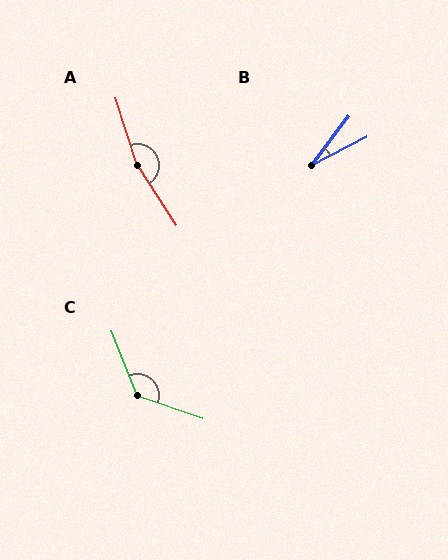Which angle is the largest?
A, at approximately 165 degrees.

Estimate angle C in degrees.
Approximately 130 degrees.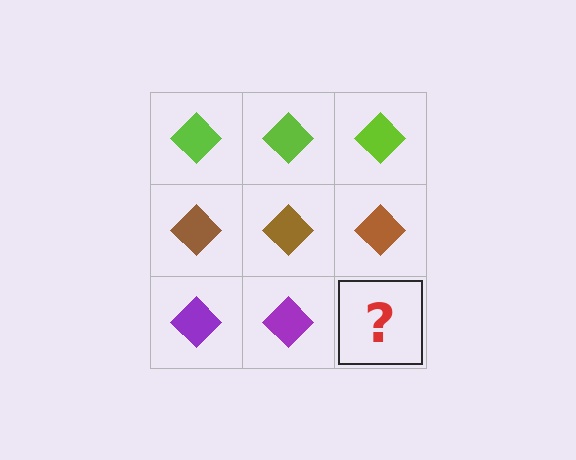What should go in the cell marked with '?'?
The missing cell should contain a purple diamond.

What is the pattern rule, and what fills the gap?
The rule is that each row has a consistent color. The gap should be filled with a purple diamond.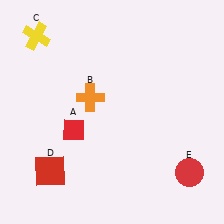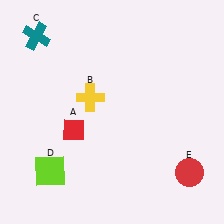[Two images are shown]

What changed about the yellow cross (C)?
In Image 1, C is yellow. In Image 2, it changed to teal.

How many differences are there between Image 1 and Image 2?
There are 3 differences between the two images.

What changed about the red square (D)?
In Image 1, D is red. In Image 2, it changed to lime.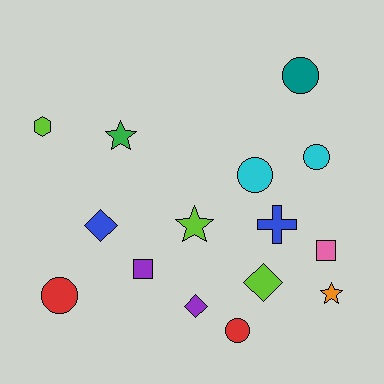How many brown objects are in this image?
There are no brown objects.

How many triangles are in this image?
There are no triangles.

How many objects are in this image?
There are 15 objects.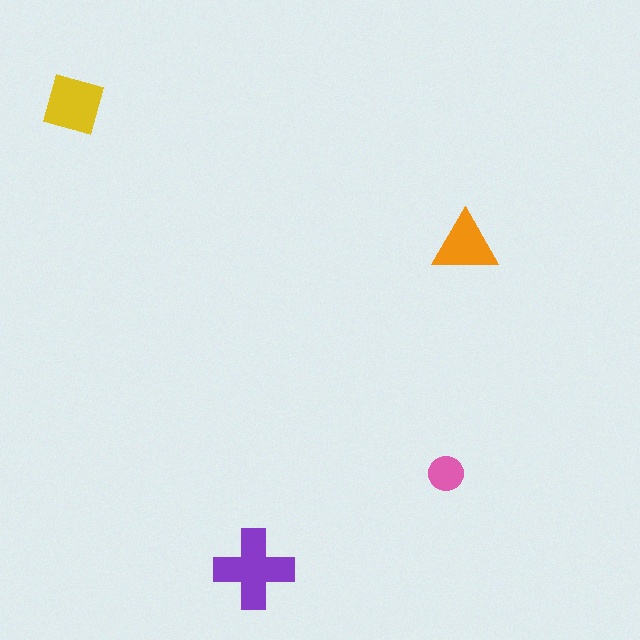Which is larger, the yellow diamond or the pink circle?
The yellow diamond.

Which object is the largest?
The purple cross.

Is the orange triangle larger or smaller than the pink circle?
Larger.